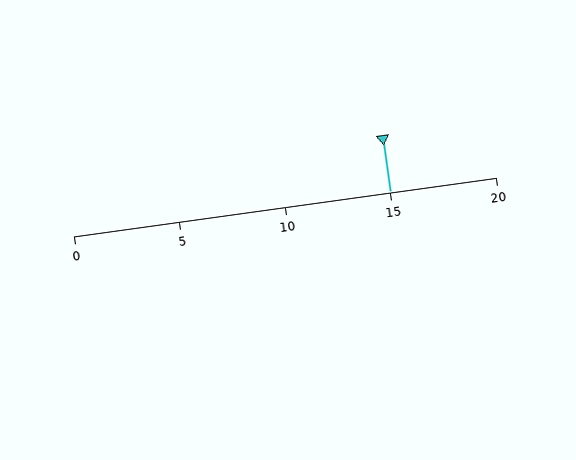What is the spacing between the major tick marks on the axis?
The major ticks are spaced 5 apart.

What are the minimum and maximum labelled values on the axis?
The axis runs from 0 to 20.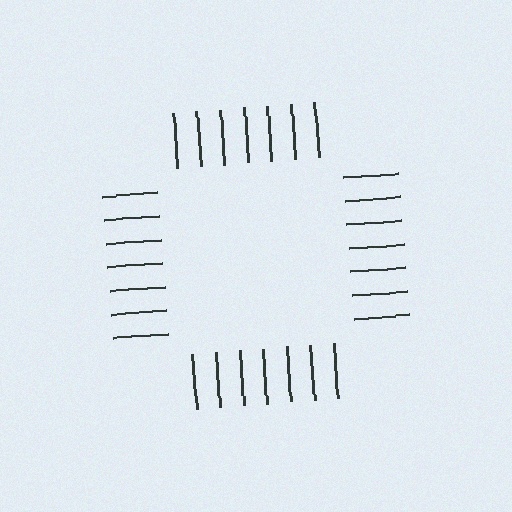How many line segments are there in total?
28 — 7 along each of the 4 edges.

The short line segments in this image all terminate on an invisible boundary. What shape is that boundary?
An illusory square — the line segments terminate on its edges but no continuous stroke is drawn.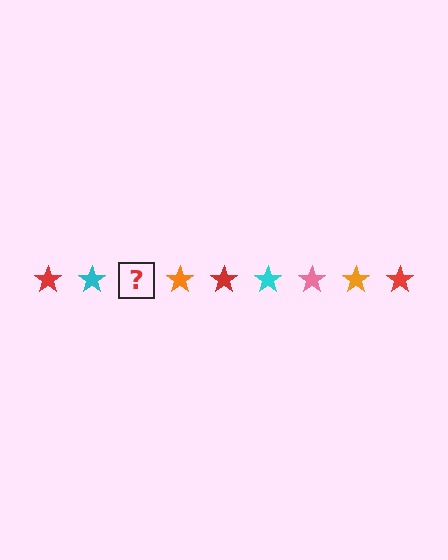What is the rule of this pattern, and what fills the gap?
The rule is that the pattern cycles through red, cyan, pink, orange stars. The gap should be filled with a pink star.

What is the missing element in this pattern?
The missing element is a pink star.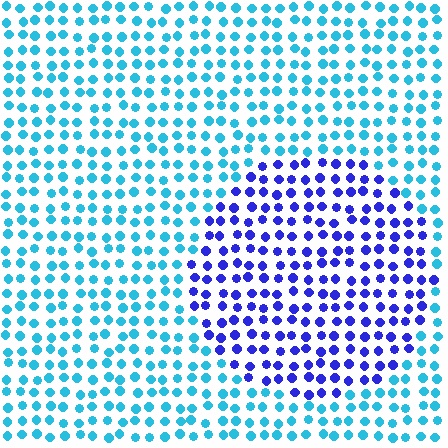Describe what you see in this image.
The image is filled with small cyan elements in a uniform arrangement. A circle-shaped region is visible where the elements are tinted to a slightly different hue, forming a subtle color boundary.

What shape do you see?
I see a circle.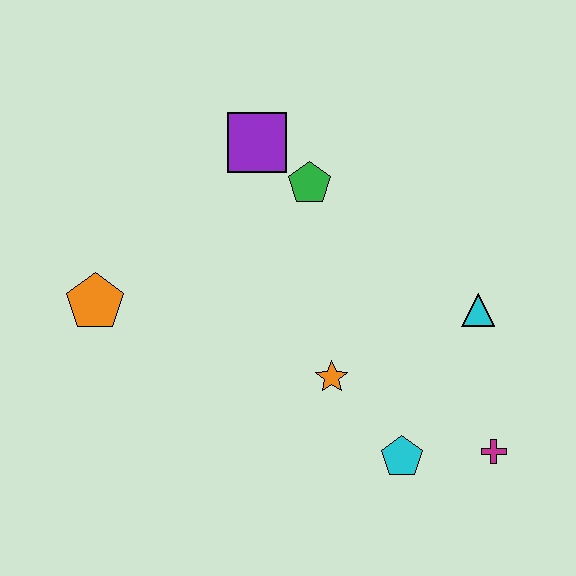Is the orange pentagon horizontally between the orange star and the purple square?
No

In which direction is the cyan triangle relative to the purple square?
The cyan triangle is to the right of the purple square.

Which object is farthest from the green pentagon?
The magenta cross is farthest from the green pentagon.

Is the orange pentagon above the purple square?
No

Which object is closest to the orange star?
The cyan pentagon is closest to the orange star.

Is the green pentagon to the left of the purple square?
No